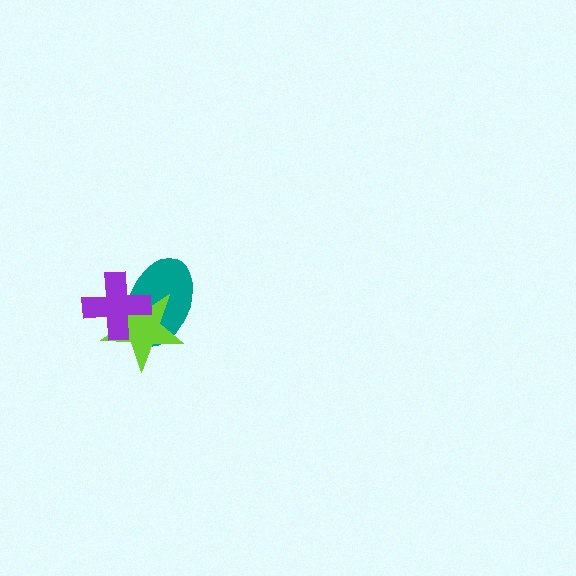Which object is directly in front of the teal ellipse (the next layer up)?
The lime star is directly in front of the teal ellipse.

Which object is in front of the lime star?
The purple cross is in front of the lime star.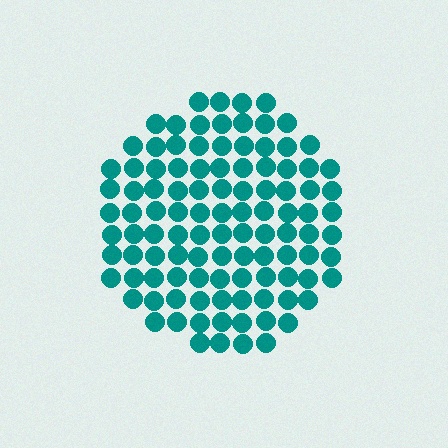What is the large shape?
The large shape is a circle.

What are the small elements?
The small elements are circles.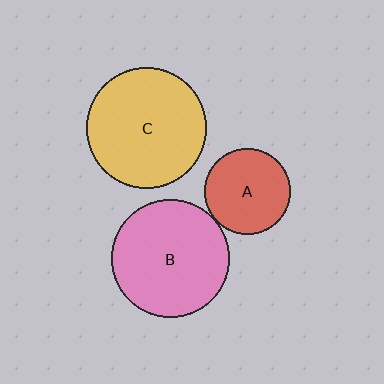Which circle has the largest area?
Circle C (yellow).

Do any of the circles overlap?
No, none of the circles overlap.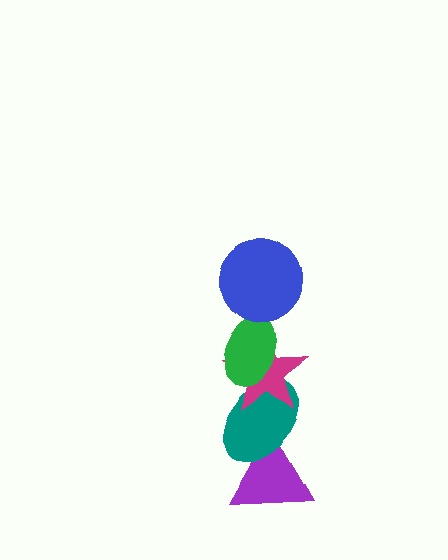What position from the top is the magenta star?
The magenta star is 3rd from the top.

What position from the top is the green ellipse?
The green ellipse is 2nd from the top.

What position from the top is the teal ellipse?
The teal ellipse is 4th from the top.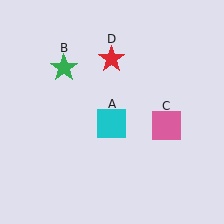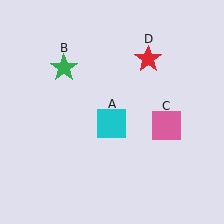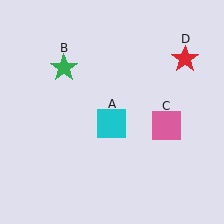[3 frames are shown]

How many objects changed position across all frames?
1 object changed position: red star (object D).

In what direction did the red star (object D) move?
The red star (object D) moved right.